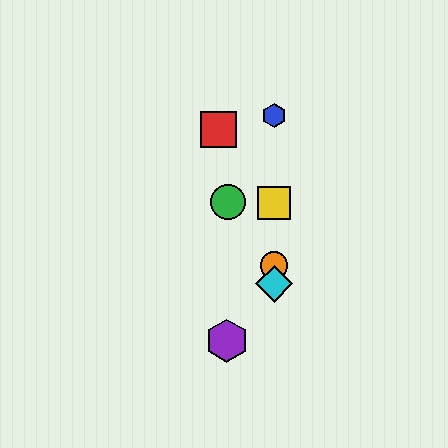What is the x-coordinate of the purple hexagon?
The purple hexagon is at x≈227.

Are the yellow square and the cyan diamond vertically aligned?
Yes, both are at x≈274.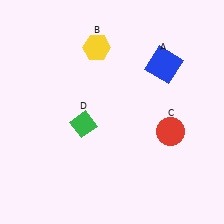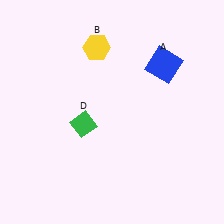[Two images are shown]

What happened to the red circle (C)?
The red circle (C) was removed in Image 2. It was in the bottom-right area of Image 1.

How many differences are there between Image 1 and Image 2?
There is 1 difference between the two images.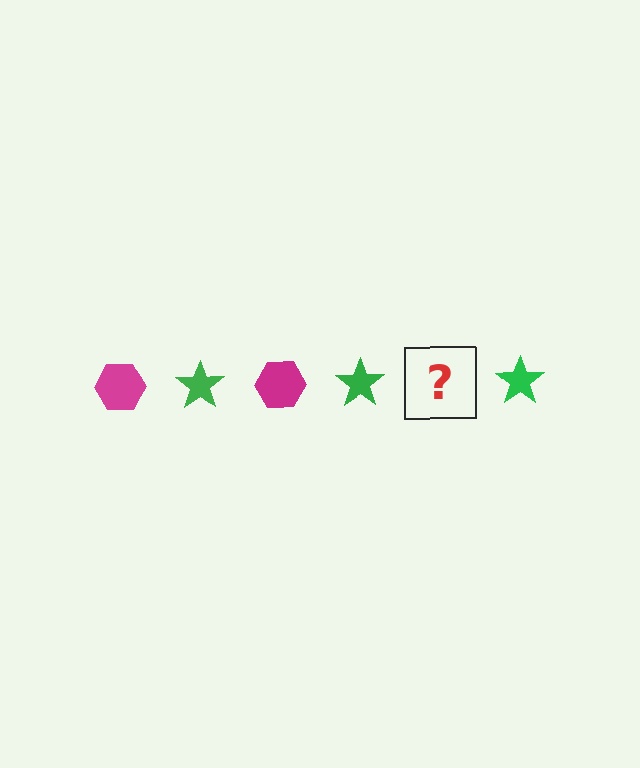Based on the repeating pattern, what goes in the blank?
The blank should be a magenta hexagon.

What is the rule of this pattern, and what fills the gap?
The rule is that the pattern alternates between magenta hexagon and green star. The gap should be filled with a magenta hexagon.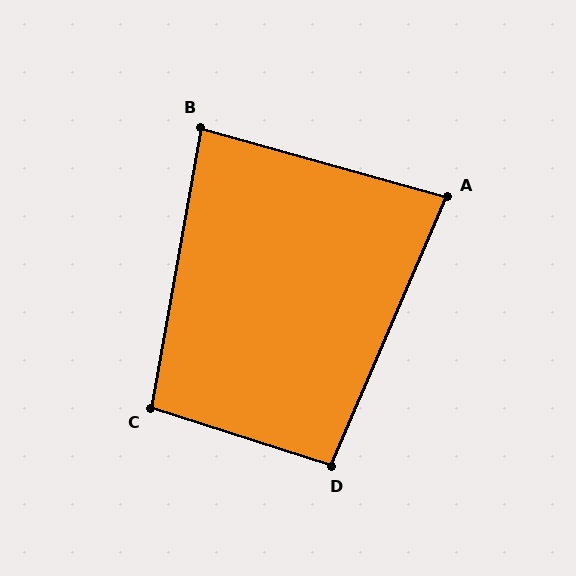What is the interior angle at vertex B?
Approximately 84 degrees (acute).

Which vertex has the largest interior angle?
C, at approximately 97 degrees.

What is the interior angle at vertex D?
Approximately 96 degrees (obtuse).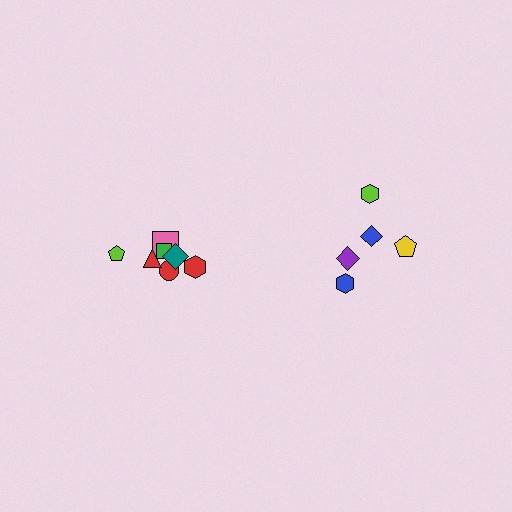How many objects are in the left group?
There are 7 objects.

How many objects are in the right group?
There are 5 objects.